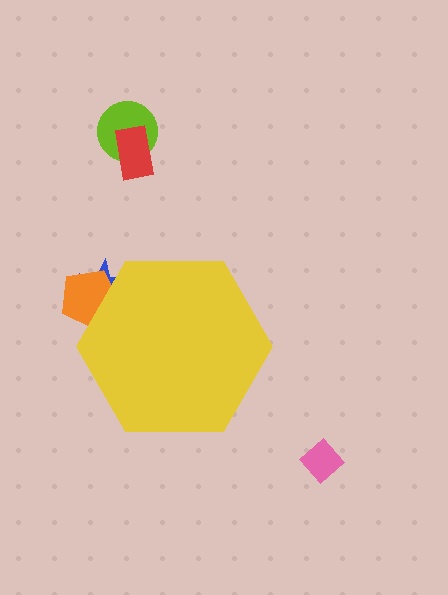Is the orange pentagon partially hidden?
Yes, the orange pentagon is partially hidden behind the yellow hexagon.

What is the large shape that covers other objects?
A yellow hexagon.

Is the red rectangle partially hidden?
No, the red rectangle is fully visible.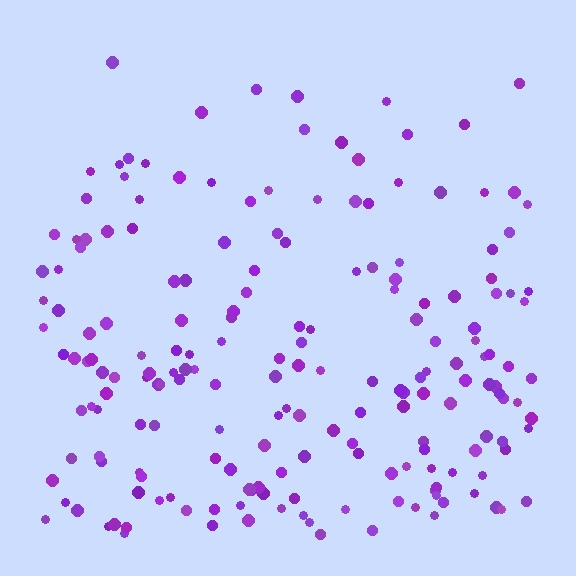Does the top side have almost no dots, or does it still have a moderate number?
Still a moderate number, just noticeably fewer than the bottom.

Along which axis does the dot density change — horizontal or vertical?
Vertical.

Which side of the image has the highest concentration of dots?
The bottom.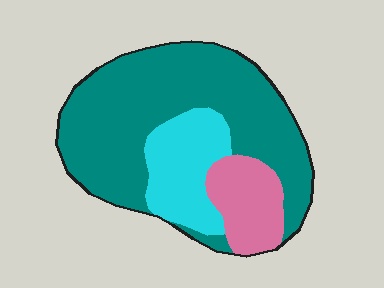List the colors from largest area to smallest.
From largest to smallest: teal, cyan, pink.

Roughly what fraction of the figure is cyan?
Cyan takes up between a sixth and a third of the figure.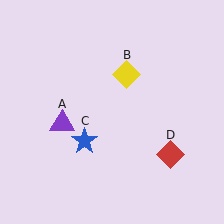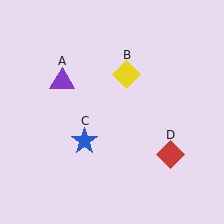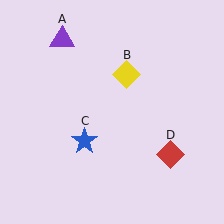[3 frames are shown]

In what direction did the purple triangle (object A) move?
The purple triangle (object A) moved up.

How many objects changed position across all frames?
1 object changed position: purple triangle (object A).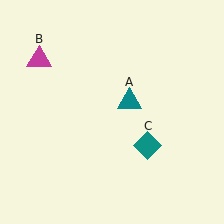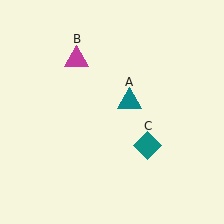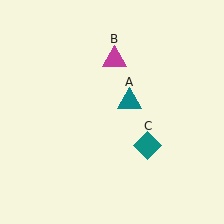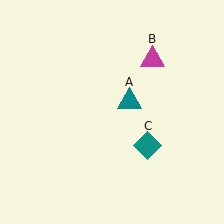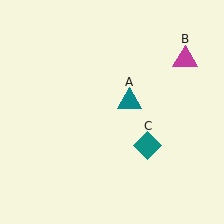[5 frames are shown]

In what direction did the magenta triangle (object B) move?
The magenta triangle (object B) moved right.